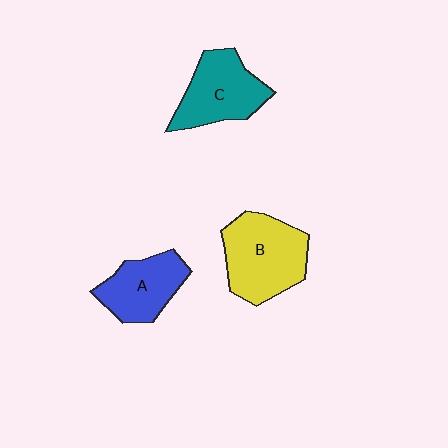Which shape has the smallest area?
Shape A (blue).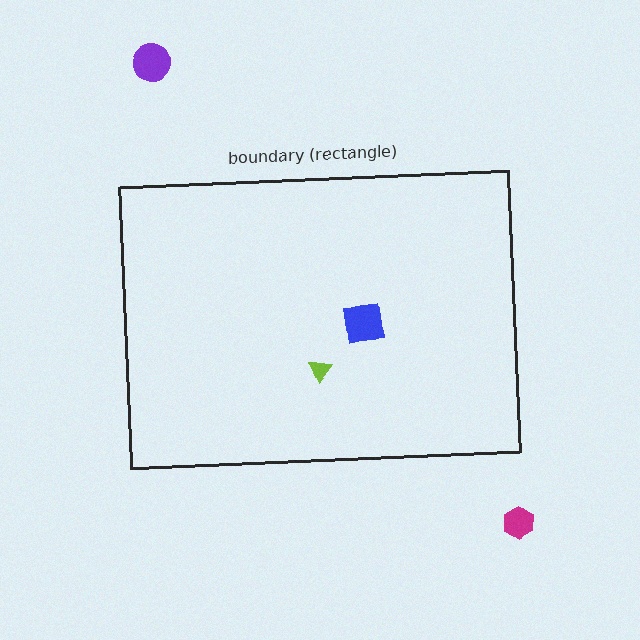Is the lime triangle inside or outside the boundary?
Inside.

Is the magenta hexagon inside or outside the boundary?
Outside.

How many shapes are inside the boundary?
2 inside, 2 outside.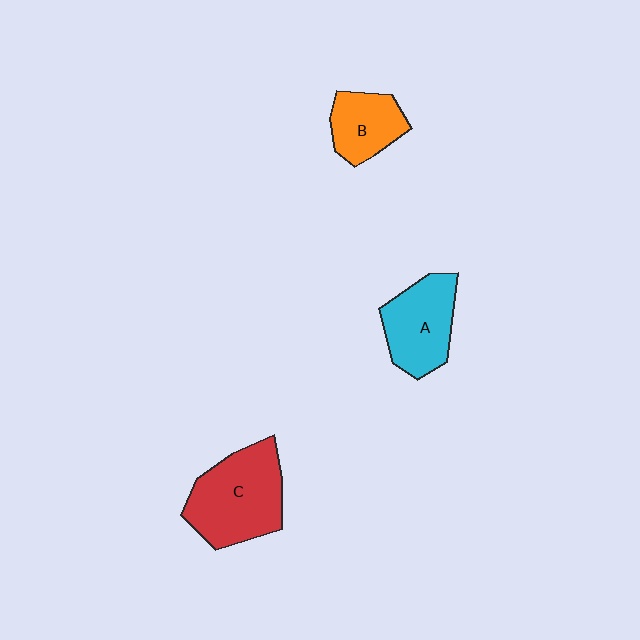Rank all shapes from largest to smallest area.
From largest to smallest: C (red), A (cyan), B (orange).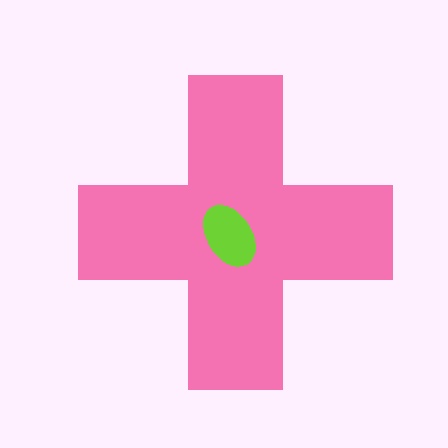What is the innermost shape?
The lime ellipse.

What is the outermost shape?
The pink cross.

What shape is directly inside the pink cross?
The lime ellipse.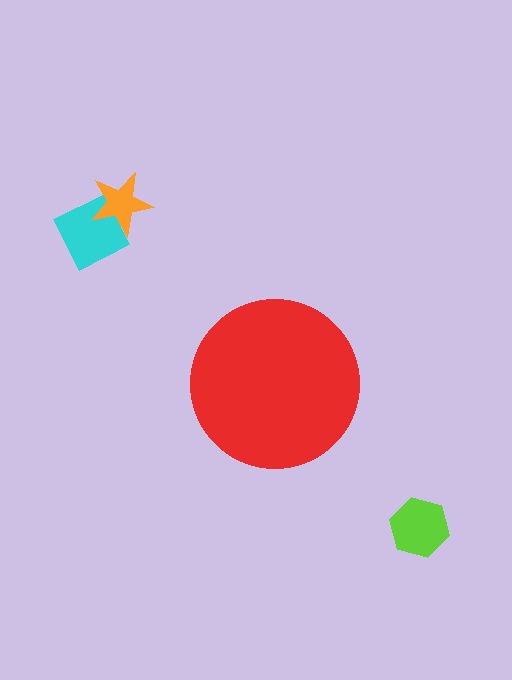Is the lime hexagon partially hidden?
No, the lime hexagon is fully visible.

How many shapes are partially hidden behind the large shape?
0 shapes are partially hidden.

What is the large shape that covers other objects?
A red circle.